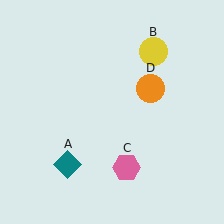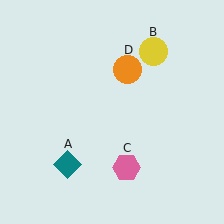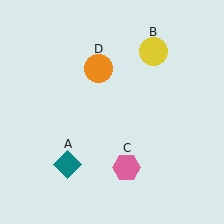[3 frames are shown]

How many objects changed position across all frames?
1 object changed position: orange circle (object D).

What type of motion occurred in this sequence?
The orange circle (object D) rotated counterclockwise around the center of the scene.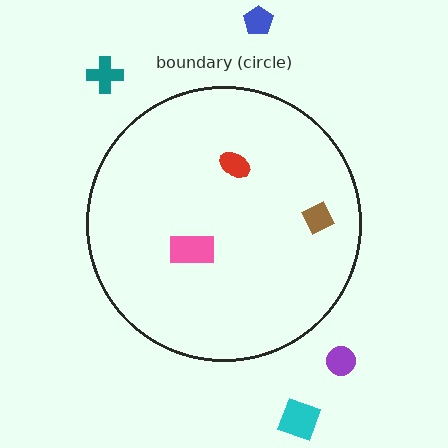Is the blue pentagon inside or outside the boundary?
Outside.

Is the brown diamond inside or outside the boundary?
Inside.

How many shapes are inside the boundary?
3 inside, 4 outside.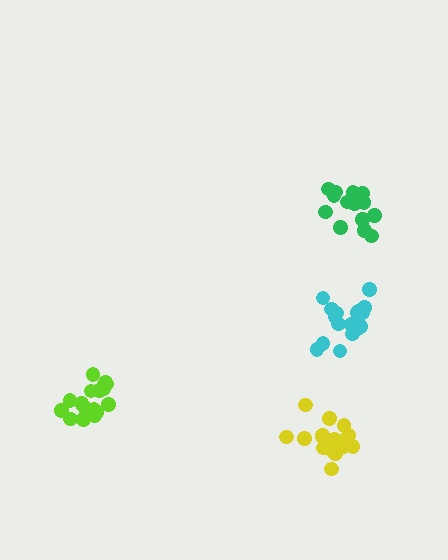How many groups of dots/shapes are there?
There are 4 groups.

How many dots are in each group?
Group 1: 15 dots, Group 2: 17 dots, Group 3: 15 dots, Group 4: 18 dots (65 total).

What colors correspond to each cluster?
The clusters are colored: green, cyan, yellow, lime.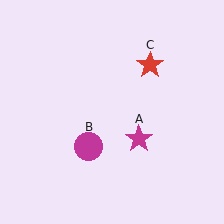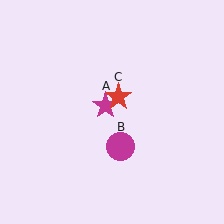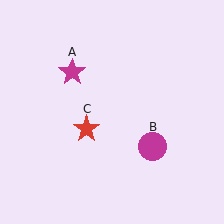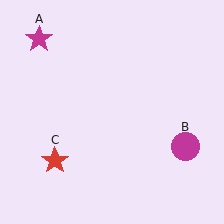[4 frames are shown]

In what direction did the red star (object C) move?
The red star (object C) moved down and to the left.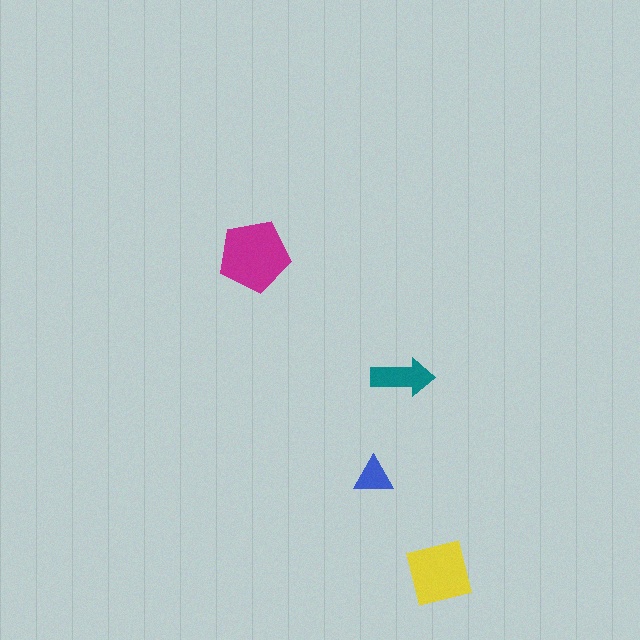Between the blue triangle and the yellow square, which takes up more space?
The yellow square.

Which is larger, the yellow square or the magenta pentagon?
The magenta pentagon.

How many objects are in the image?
There are 4 objects in the image.